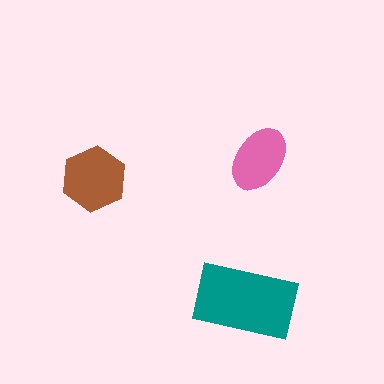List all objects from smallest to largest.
The pink ellipse, the brown hexagon, the teal rectangle.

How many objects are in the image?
There are 3 objects in the image.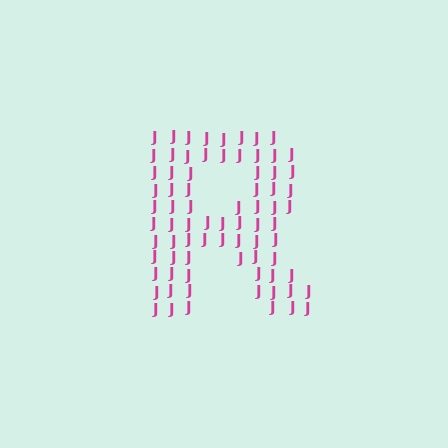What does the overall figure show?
The overall figure shows the letter R.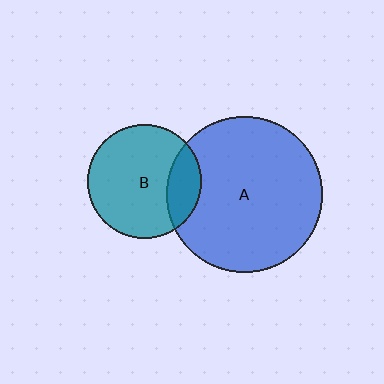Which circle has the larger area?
Circle A (blue).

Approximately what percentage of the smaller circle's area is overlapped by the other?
Approximately 20%.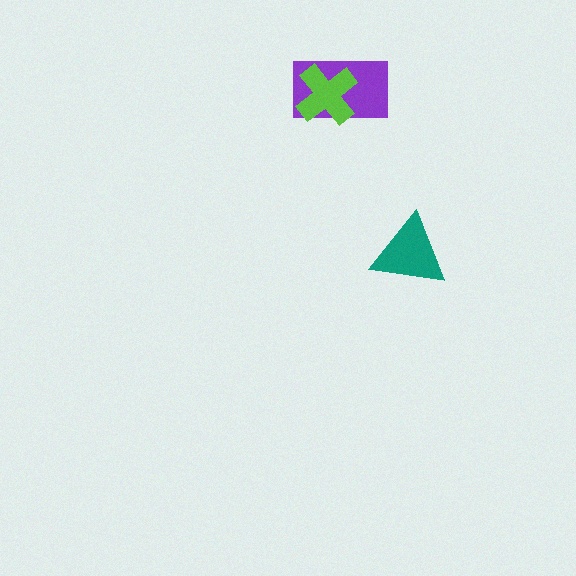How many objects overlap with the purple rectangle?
1 object overlaps with the purple rectangle.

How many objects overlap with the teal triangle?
0 objects overlap with the teal triangle.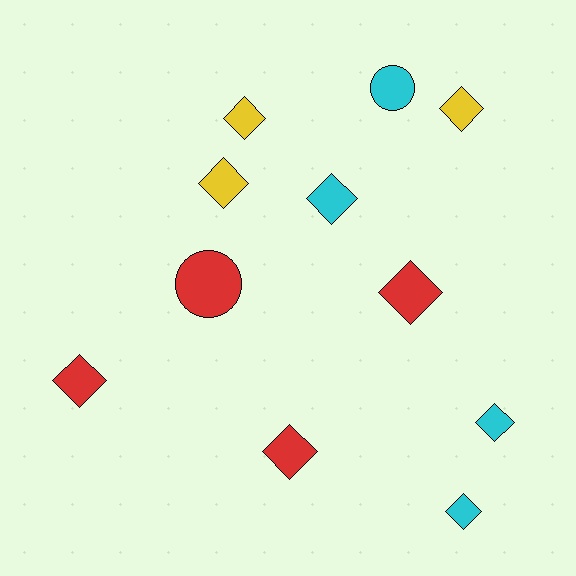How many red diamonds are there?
There are 3 red diamonds.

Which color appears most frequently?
Red, with 4 objects.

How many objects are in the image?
There are 11 objects.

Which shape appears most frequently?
Diamond, with 9 objects.